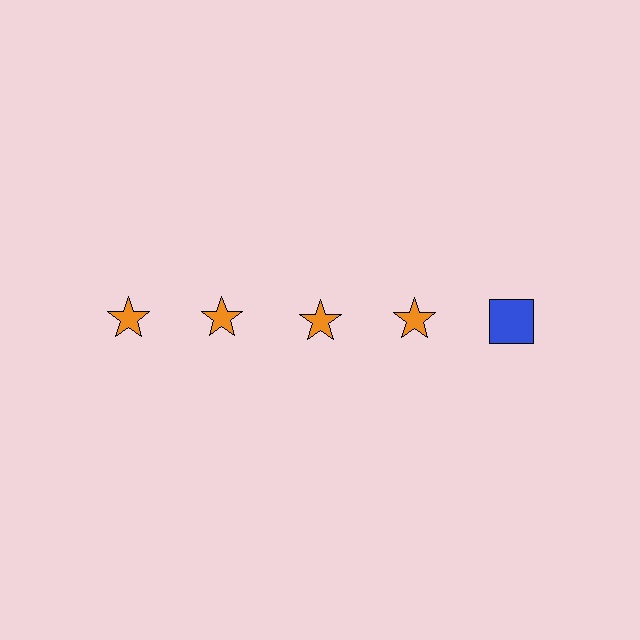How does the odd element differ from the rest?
It differs in both color (blue instead of orange) and shape (square instead of star).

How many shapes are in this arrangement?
There are 5 shapes arranged in a grid pattern.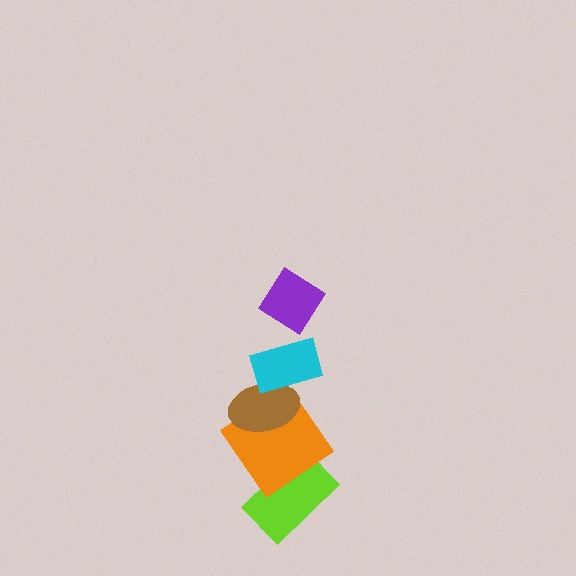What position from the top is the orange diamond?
The orange diamond is 4th from the top.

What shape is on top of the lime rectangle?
The orange diamond is on top of the lime rectangle.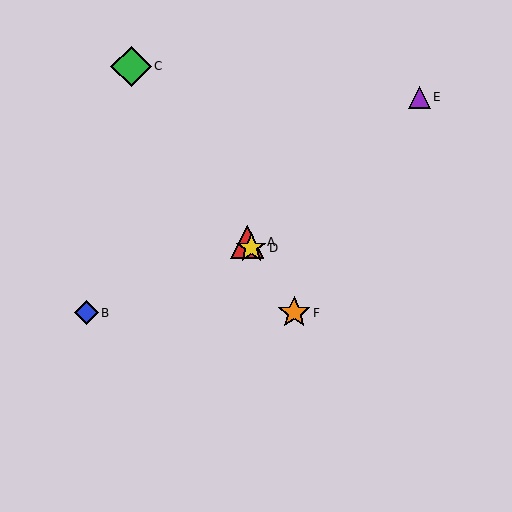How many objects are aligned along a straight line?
4 objects (A, C, D, F) are aligned along a straight line.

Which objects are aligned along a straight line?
Objects A, C, D, F are aligned along a straight line.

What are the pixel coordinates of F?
Object F is at (294, 313).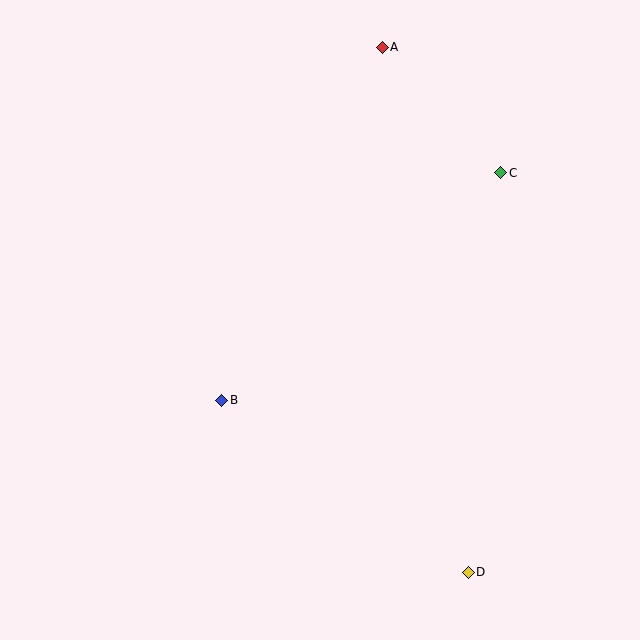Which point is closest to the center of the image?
Point B at (222, 400) is closest to the center.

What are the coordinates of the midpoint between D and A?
The midpoint between D and A is at (425, 310).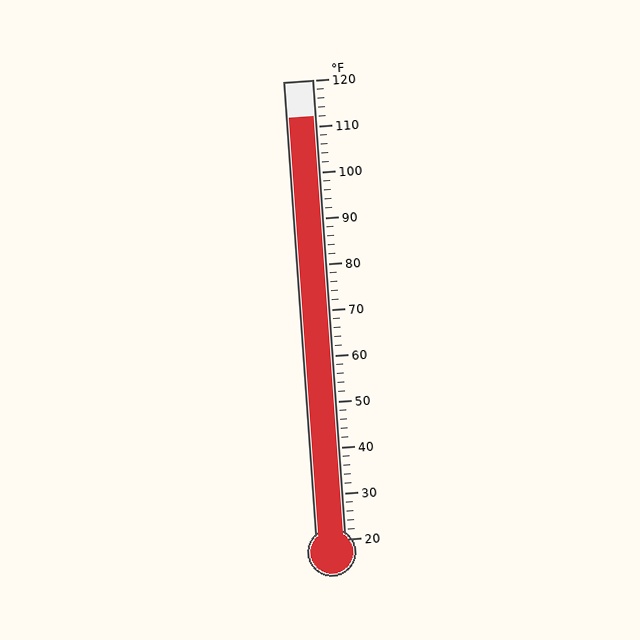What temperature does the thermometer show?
The thermometer shows approximately 112°F.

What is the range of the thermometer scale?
The thermometer scale ranges from 20°F to 120°F.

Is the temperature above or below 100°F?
The temperature is above 100°F.